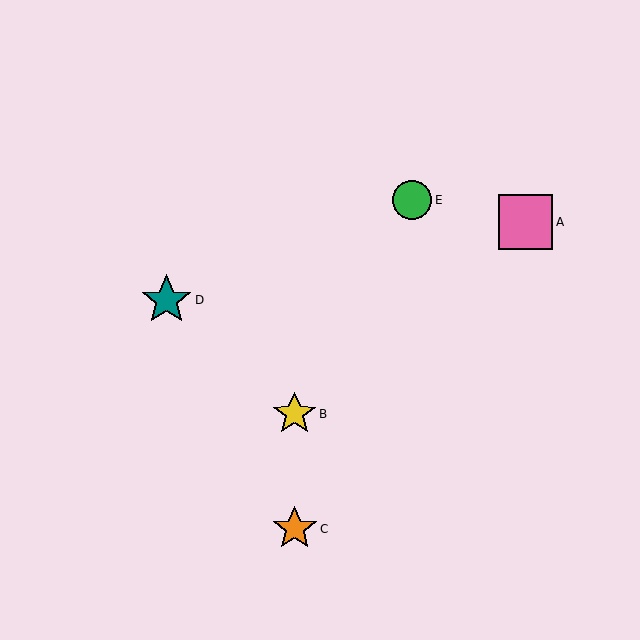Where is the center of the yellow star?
The center of the yellow star is at (295, 414).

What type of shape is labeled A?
Shape A is a pink square.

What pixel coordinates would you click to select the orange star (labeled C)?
Click at (295, 529) to select the orange star C.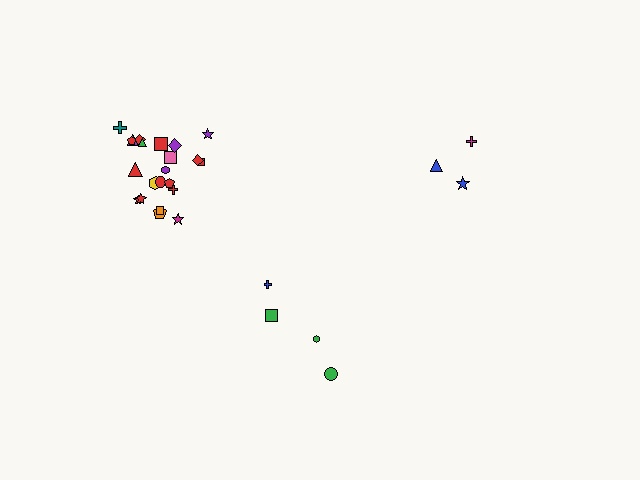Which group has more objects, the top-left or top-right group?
The top-left group.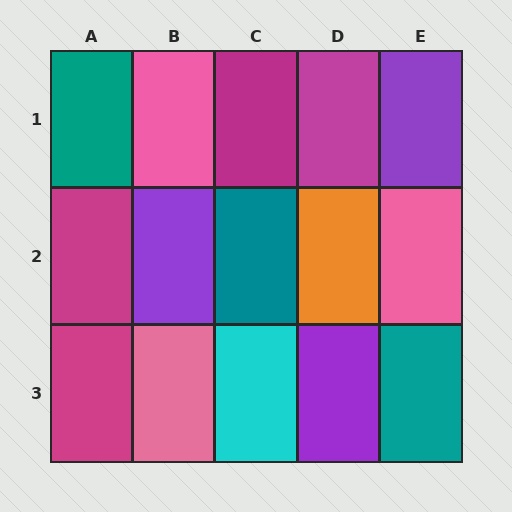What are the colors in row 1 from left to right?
Teal, pink, magenta, magenta, purple.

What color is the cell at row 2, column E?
Pink.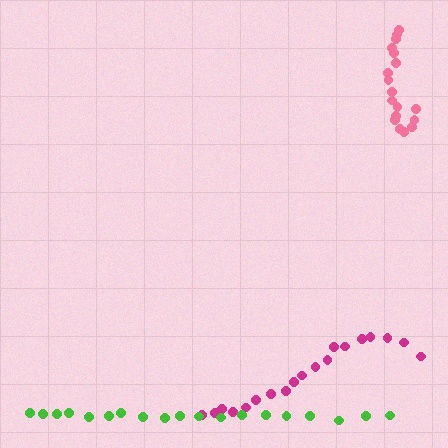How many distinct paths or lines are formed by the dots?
There are 3 distinct paths.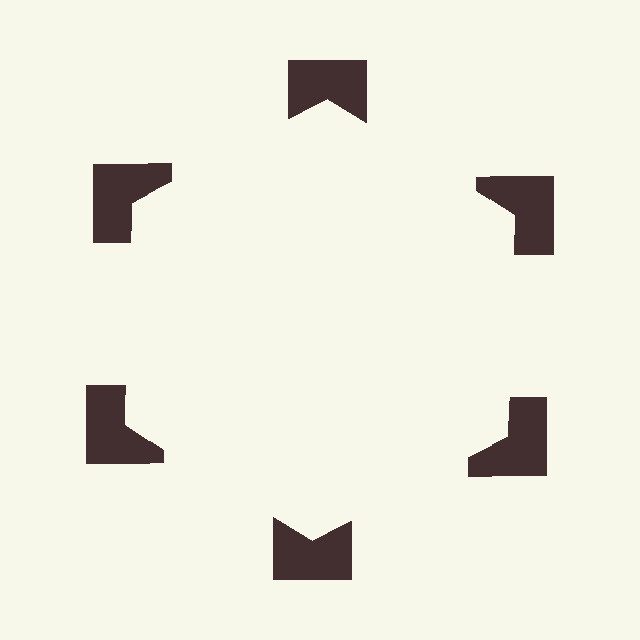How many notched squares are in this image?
There are 6 — one at each vertex of the illusory hexagon.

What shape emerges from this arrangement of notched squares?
An illusory hexagon — its edges are inferred from the aligned wedge cuts in the notched squares, not physically drawn.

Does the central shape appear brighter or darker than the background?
It typically appears slightly brighter than the background, even though no actual brightness change is drawn.